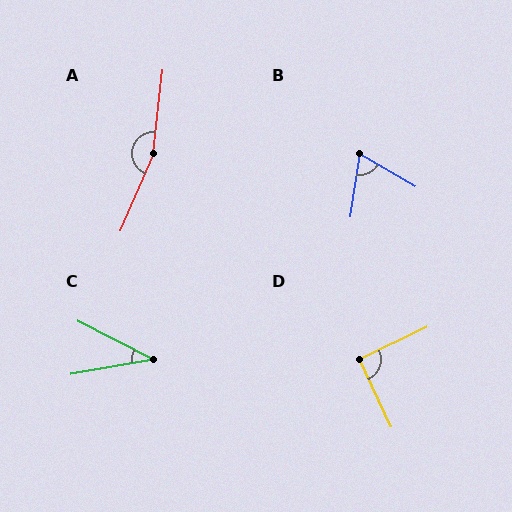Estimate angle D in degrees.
Approximately 91 degrees.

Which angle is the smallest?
C, at approximately 37 degrees.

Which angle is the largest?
A, at approximately 163 degrees.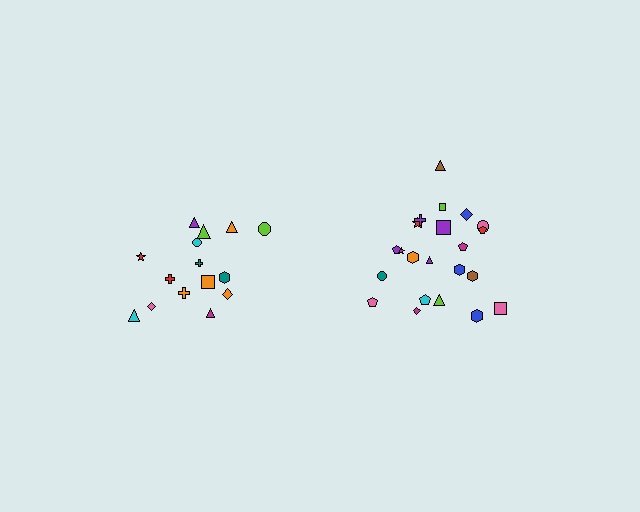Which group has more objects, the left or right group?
The right group.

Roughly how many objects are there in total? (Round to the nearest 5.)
Roughly 35 objects in total.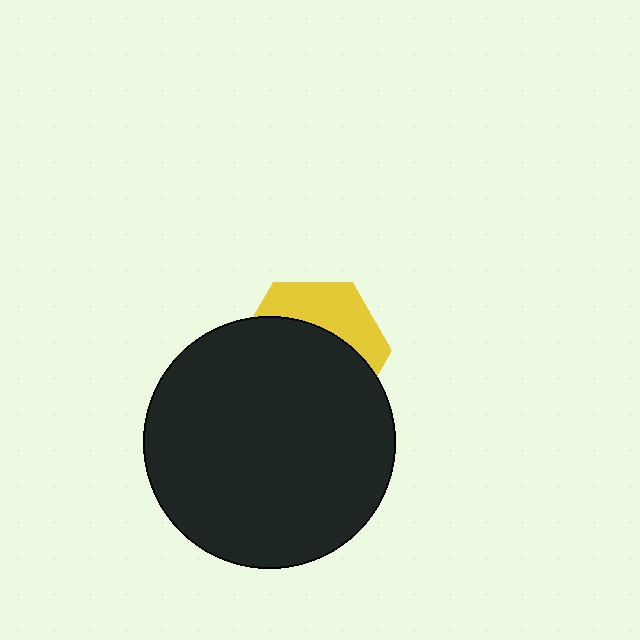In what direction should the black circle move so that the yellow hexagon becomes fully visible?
The black circle should move down. That is the shortest direction to clear the overlap and leave the yellow hexagon fully visible.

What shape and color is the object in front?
The object in front is a black circle.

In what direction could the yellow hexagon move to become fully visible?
The yellow hexagon could move up. That would shift it out from behind the black circle entirely.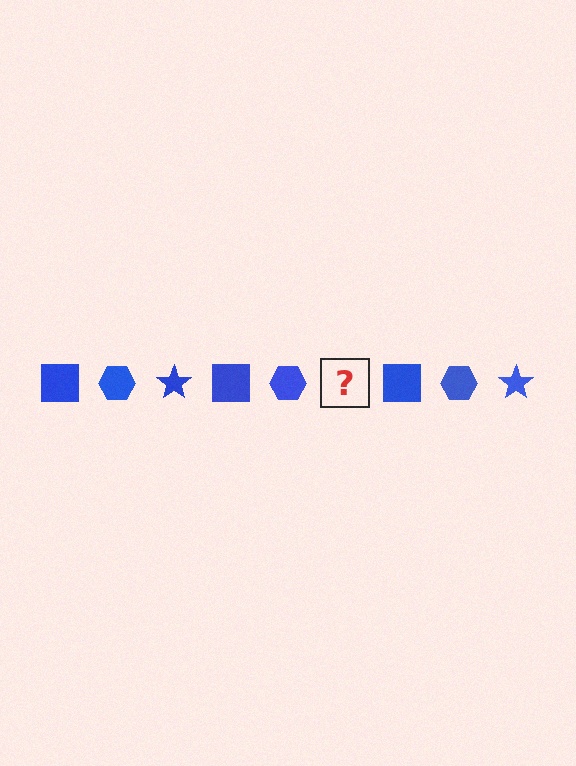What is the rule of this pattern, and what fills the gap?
The rule is that the pattern cycles through square, hexagon, star shapes in blue. The gap should be filled with a blue star.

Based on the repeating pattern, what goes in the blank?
The blank should be a blue star.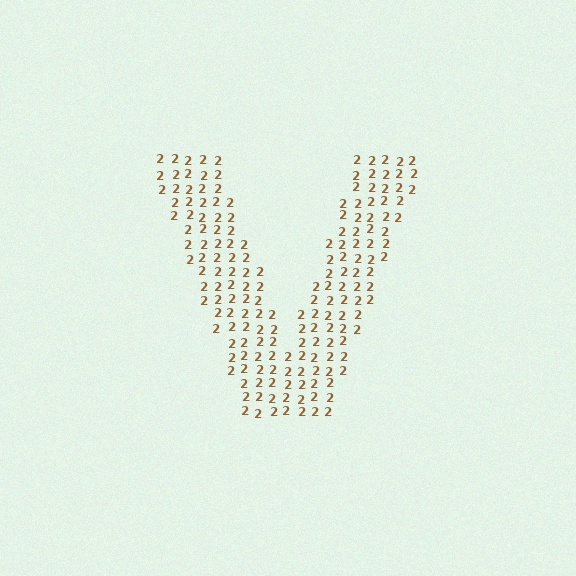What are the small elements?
The small elements are digit 2's.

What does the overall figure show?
The overall figure shows the letter V.